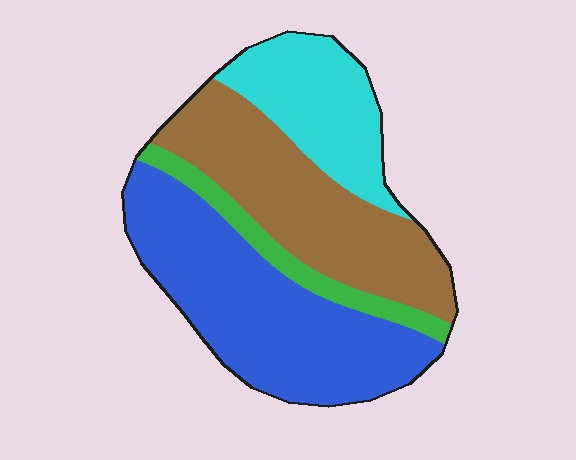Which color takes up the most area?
Blue, at roughly 40%.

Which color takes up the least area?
Green, at roughly 10%.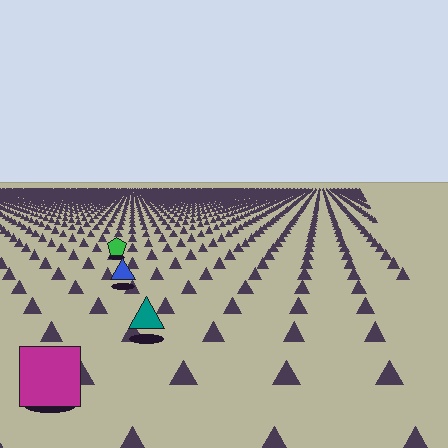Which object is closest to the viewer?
The magenta square is closest. The texture marks near it are larger and more spread out.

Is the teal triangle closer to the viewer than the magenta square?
No. The magenta square is closer — you can tell from the texture gradient: the ground texture is coarser near it.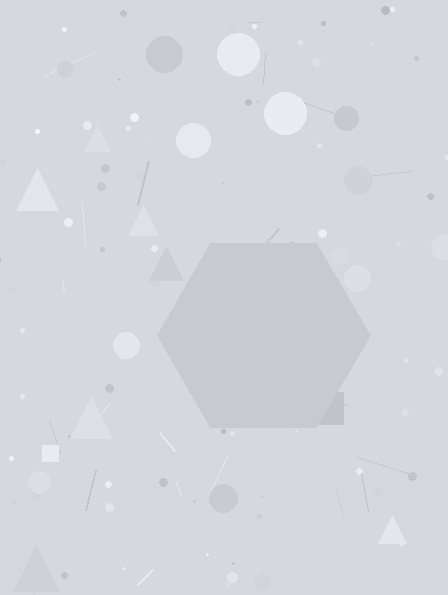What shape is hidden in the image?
A hexagon is hidden in the image.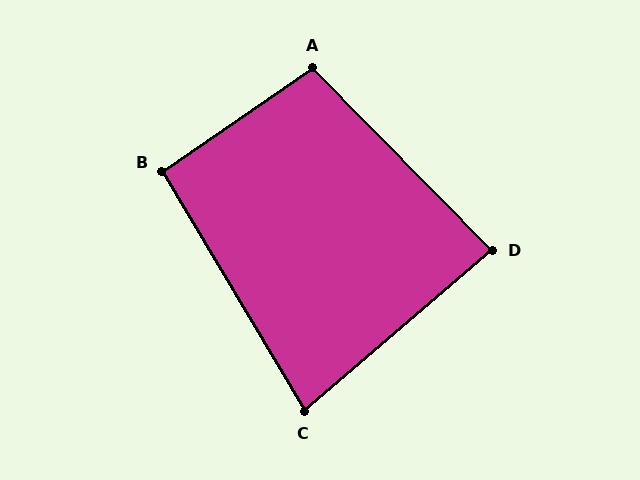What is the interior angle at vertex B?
Approximately 94 degrees (approximately right).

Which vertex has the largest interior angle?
A, at approximately 100 degrees.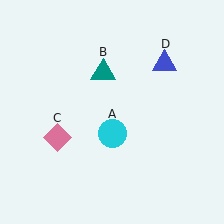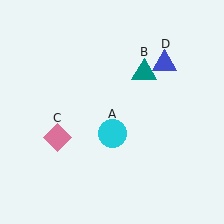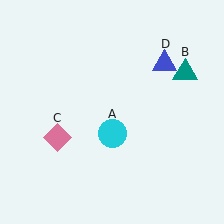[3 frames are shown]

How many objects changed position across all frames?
1 object changed position: teal triangle (object B).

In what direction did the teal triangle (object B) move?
The teal triangle (object B) moved right.